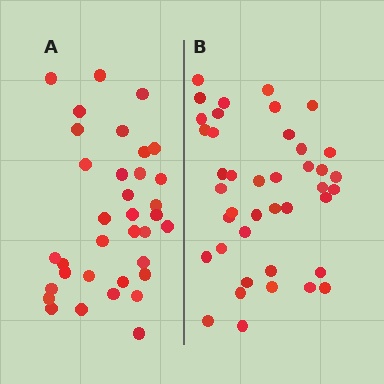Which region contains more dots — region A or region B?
Region B (the right region) has more dots.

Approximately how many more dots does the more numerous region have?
Region B has about 6 more dots than region A.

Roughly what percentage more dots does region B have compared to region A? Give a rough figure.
About 15% more.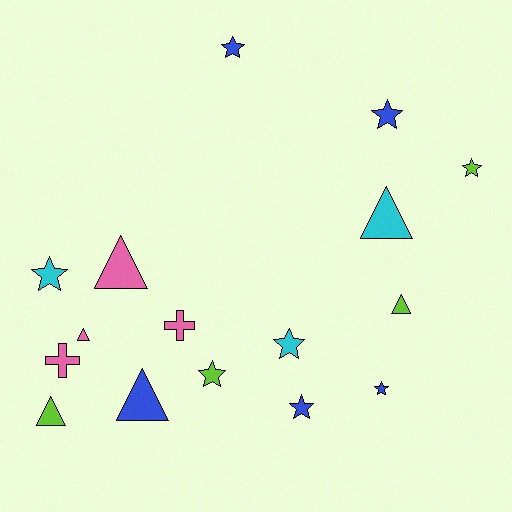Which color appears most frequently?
Blue, with 5 objects.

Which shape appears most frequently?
Star, with 8 objects.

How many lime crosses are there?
There are no lime crosses.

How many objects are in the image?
There are 16 objects.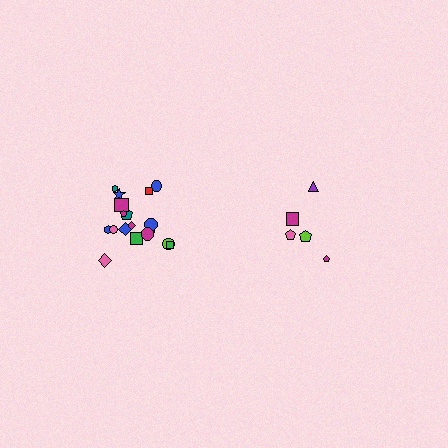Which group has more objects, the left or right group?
The left group.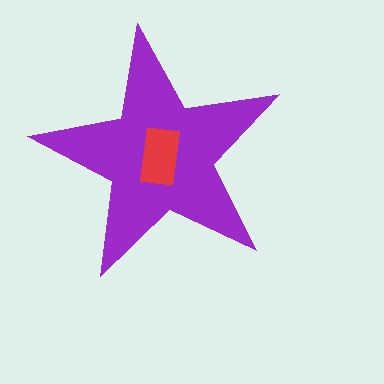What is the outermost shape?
The purple star.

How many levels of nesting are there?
2.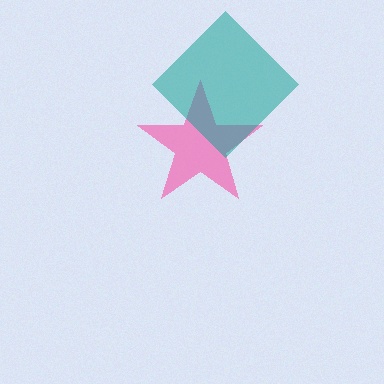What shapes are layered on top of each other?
The layered shapes are: a pink star, a teal diamond.